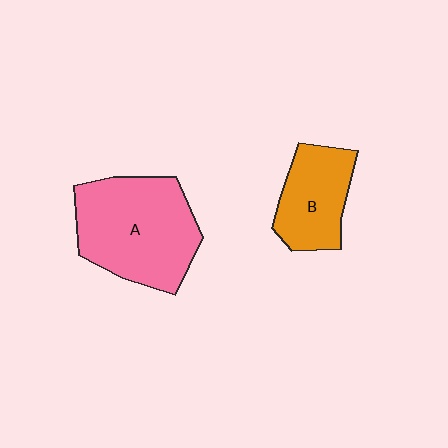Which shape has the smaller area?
Shape B (orange).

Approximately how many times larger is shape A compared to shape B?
Approximately 1.7 times.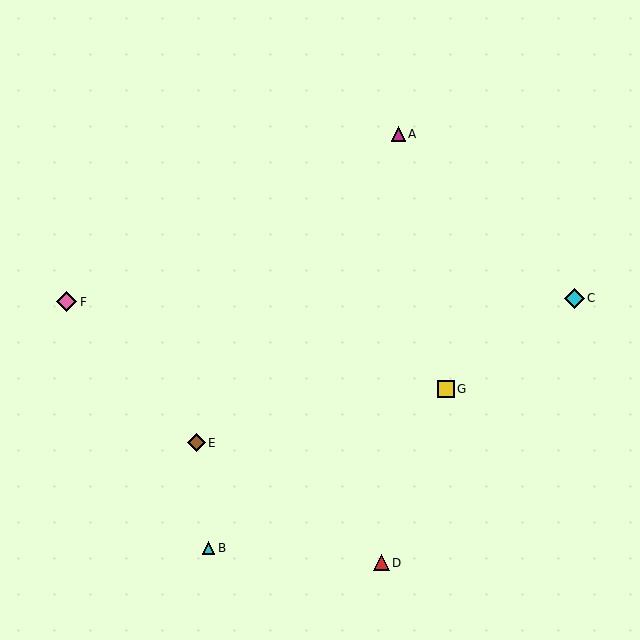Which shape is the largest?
The pink diamond (labeled F) is the largest.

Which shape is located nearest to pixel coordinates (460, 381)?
The yellow square (labeled G) at (446, 389) is nearest to that location.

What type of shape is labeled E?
Shape E is a brown diamond.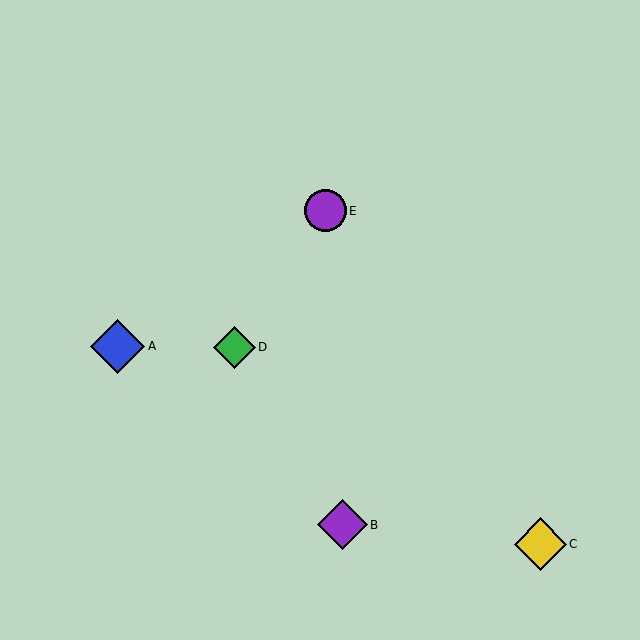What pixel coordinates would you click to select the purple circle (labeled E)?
Click at (325, 211) to select the purple circle E.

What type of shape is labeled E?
Shape E is a purple circle.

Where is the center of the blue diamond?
The center of the blue diamond is at (118, 346).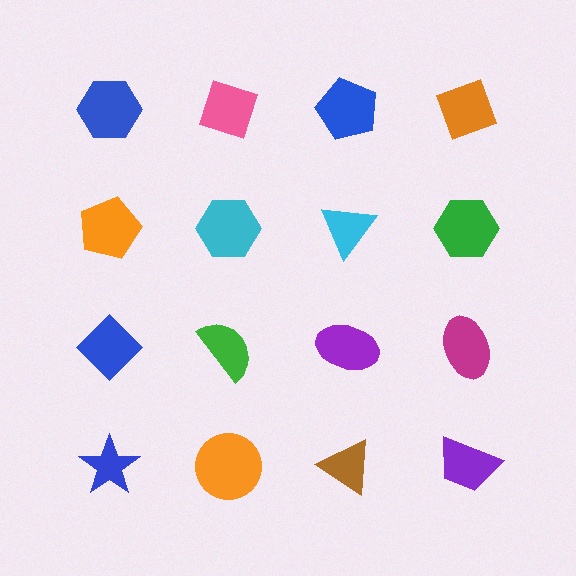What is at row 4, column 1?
A blue star.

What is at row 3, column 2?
A green semicircle.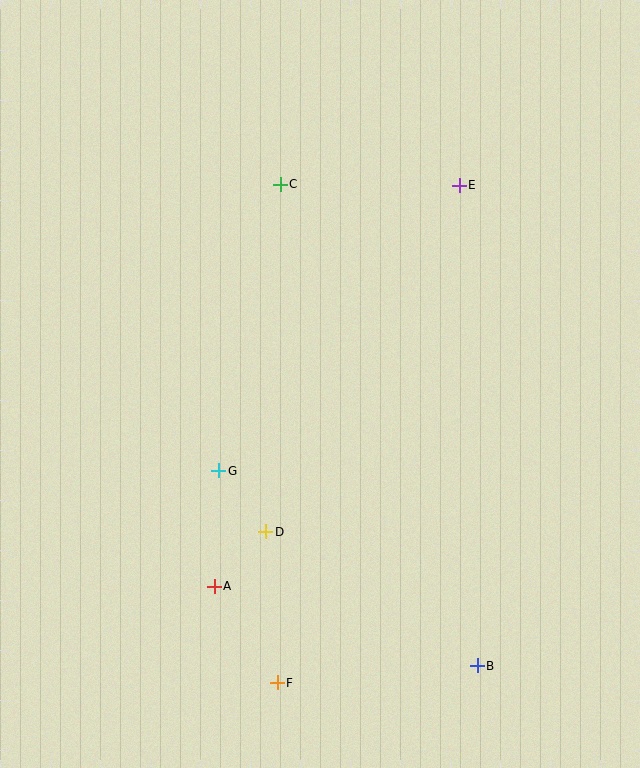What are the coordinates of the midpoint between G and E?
The midpoint between G and E is at (339, 328).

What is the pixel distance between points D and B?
The distance between D and B is 250 pixels.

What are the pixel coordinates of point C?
Point C is at (280, 184).